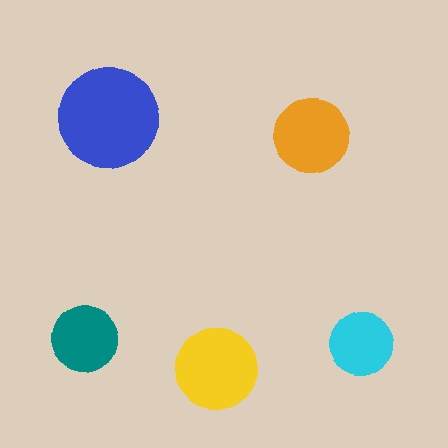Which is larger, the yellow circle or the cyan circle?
The yellow one.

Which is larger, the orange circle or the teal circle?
The orange one.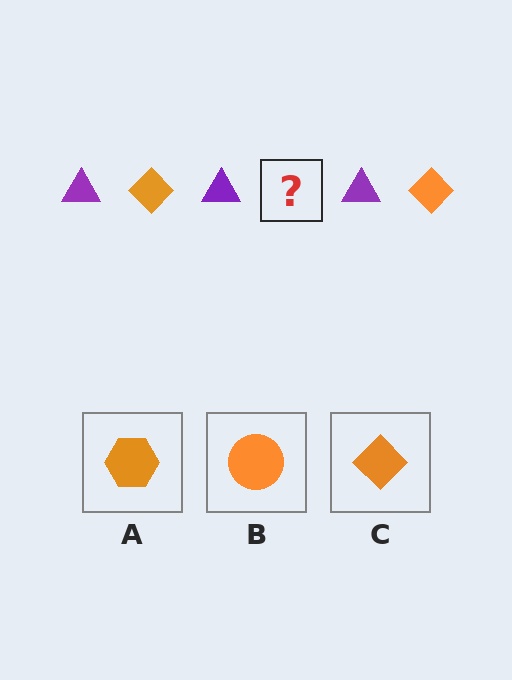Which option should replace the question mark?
Option C.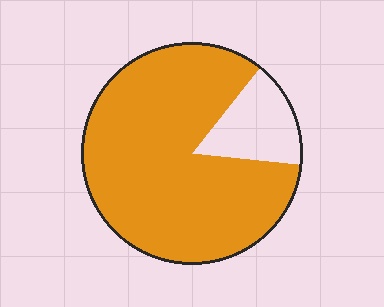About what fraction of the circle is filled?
About five sixths (5/6).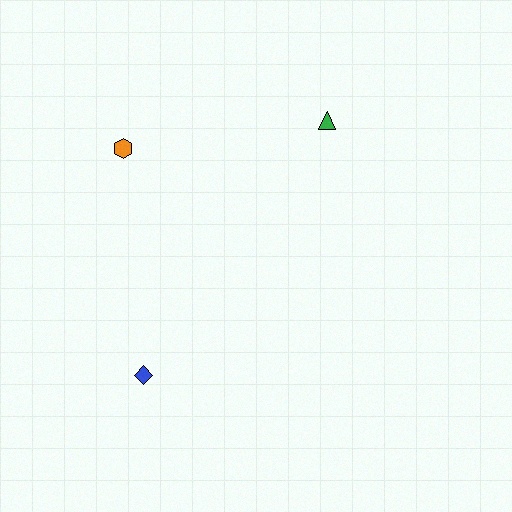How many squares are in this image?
There are no squares.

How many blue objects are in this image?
There is 1 blue object.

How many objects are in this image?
There are 3 objects.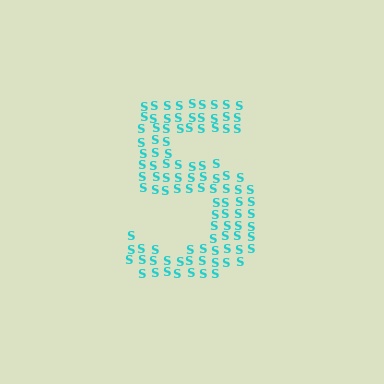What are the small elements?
The small elements are letter S's.